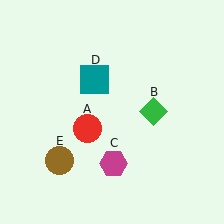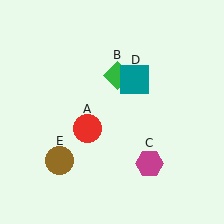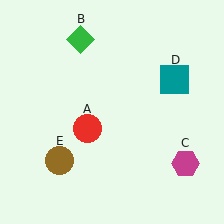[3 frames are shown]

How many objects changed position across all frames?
3 objects changed position: green diamond (object B), magenta hexagon (object C), teal square (object D).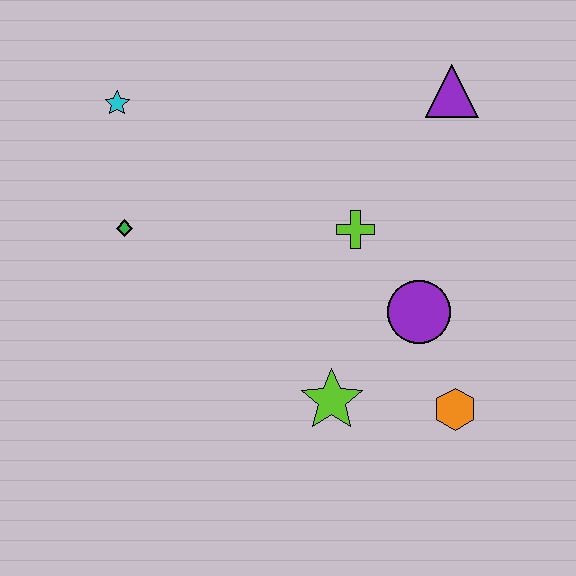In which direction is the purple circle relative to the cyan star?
The purple circle is to the right of the cyan star.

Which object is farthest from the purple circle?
The cyan star is farthest from the purple circle.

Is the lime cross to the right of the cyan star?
Yes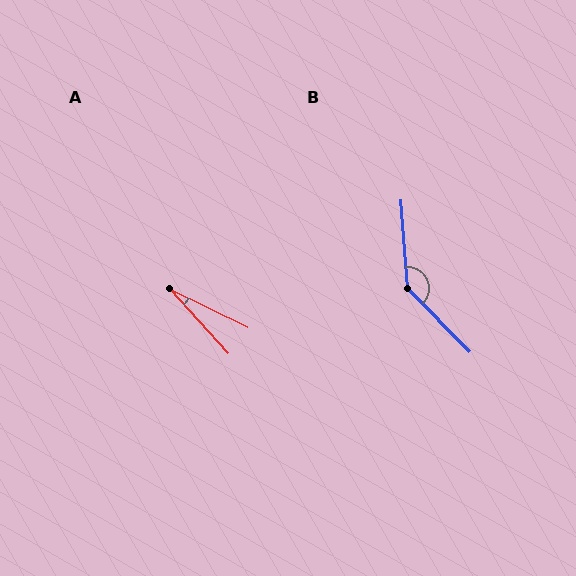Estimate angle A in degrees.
Approximately 22 degrees.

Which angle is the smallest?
A, at approximately 22 degrees.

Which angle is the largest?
B, at approximately 140 degrees.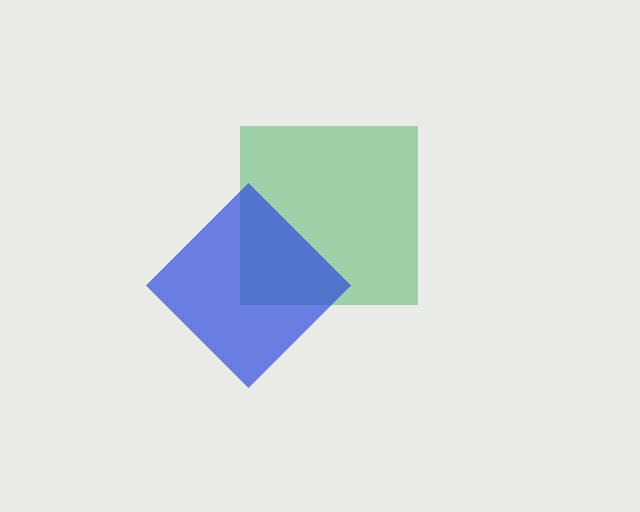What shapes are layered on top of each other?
The layered shapes are: a green square, a blue diamond.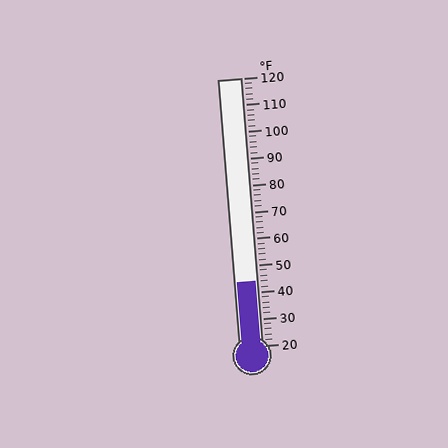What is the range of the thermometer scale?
The thermometer scale ranges from 20°F to 120°F.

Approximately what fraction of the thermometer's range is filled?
The thermometer is filled to approximately 25% of its range.